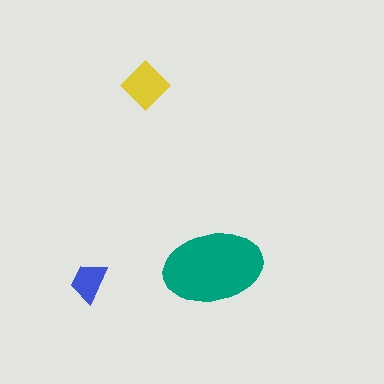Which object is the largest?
The teal ellipse.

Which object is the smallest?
The blue trapezoid.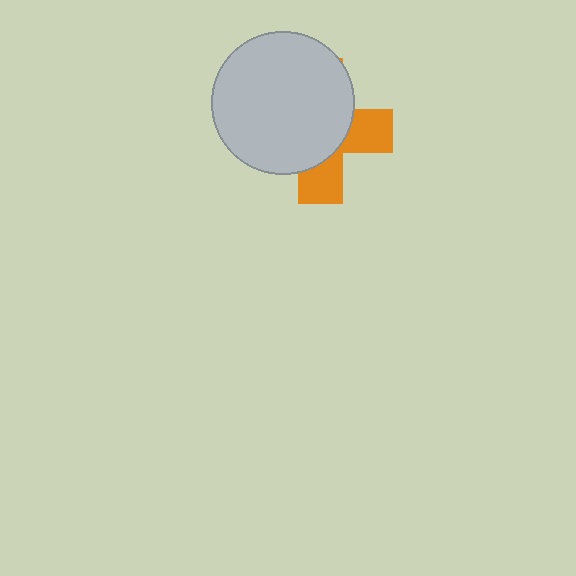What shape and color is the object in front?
The object in front is a light gray circle.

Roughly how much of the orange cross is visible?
A small part of it is visible (roughly 35%).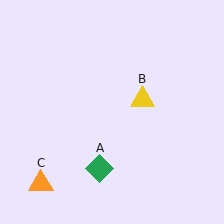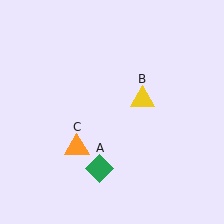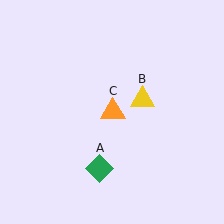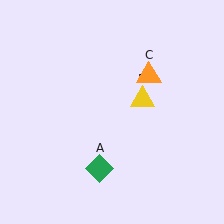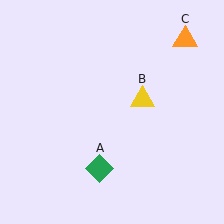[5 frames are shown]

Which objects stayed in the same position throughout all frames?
Green diamond (object A) and yellow triangle (object B) remained stationary.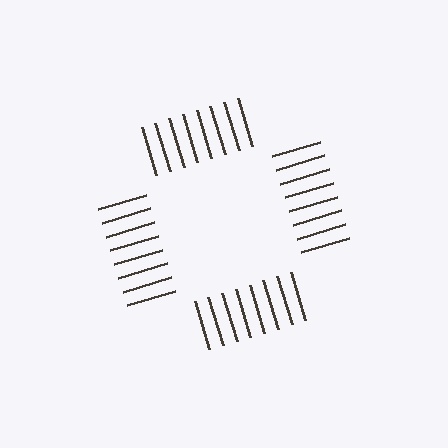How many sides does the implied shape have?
4 sides — the line-ends trace a square.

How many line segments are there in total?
32 — 8 along each of the 4 edges.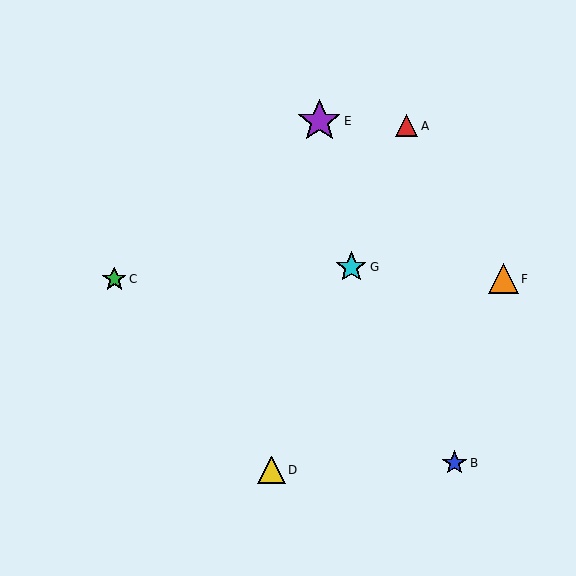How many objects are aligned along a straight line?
3 objects (A, D, G) are aligned along a straight line.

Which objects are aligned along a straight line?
Objects A, D, G are aligned along a straight line.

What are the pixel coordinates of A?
Object A is at (407, 126).